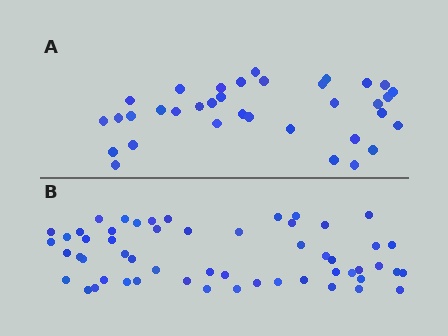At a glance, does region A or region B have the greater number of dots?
Region B (the bottom region) has more dots.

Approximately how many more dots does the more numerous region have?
Region B has approximately 20 more dots than region A.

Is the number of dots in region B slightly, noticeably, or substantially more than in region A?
Region B has substantially more. The ratio is roughly 1.6 to 1.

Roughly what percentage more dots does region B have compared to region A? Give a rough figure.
About 55% more.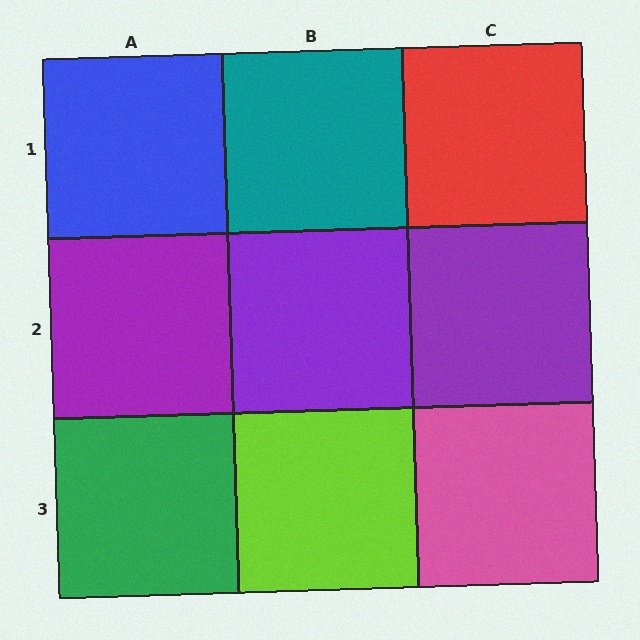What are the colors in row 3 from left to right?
Green, lime, pink.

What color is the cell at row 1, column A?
Blue.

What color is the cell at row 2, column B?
Purple.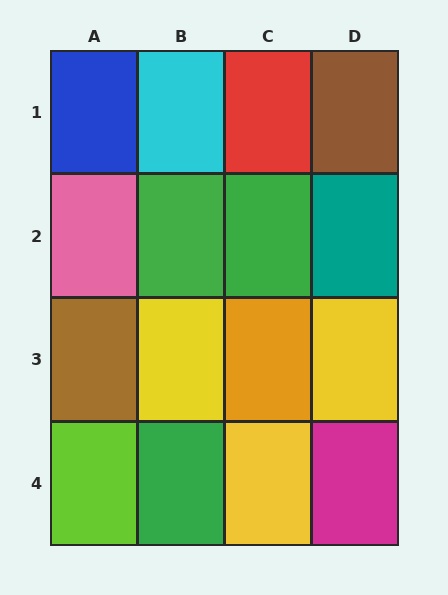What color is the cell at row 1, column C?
Red.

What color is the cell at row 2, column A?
Pink.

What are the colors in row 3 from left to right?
Brown, yellow, orange, yellow.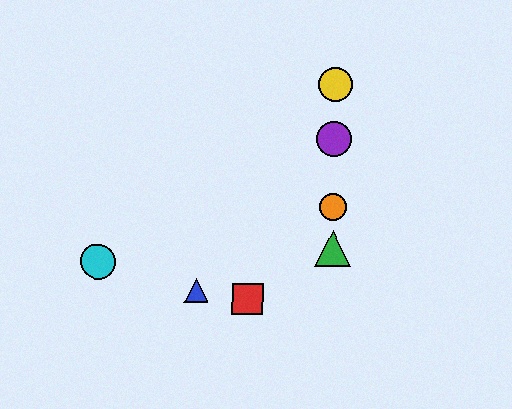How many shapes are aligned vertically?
4 shapes (the green triangle, the yellow circle, the purple circle, the orange circle) are aligned vertically.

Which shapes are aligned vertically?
The green triangle, the yellow circle, the purple circle, the orange circle are aligned vertically.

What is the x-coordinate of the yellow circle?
The yellow circle is at x≈335.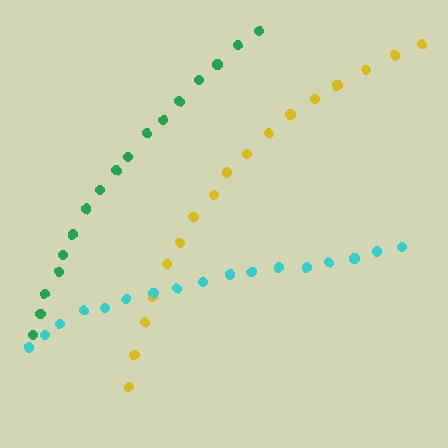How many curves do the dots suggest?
There are 3 distinct paths.